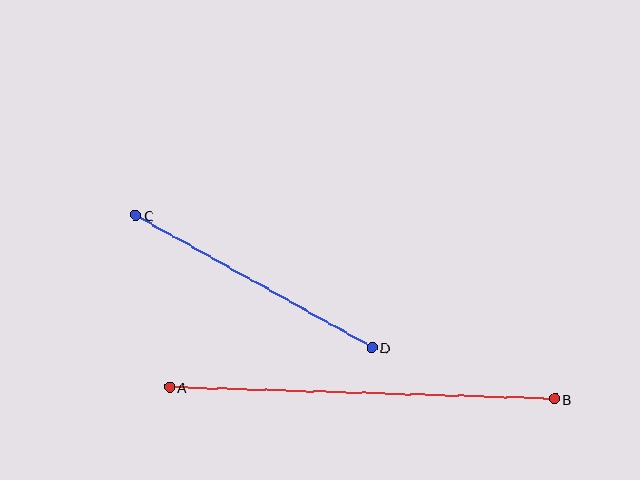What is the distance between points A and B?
The distance is approximately 385 pixels.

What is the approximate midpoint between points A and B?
The midpoint is at approximately (362, 393) pixels.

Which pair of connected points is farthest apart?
Points A and B are farthest apart.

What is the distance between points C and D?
The distance is approximately 271 pixels.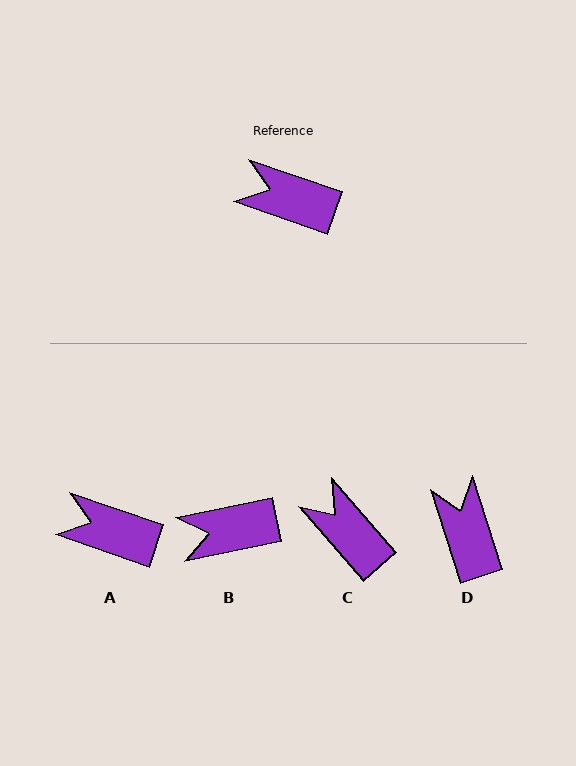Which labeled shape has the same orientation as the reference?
A.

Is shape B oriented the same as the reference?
No, it is off by about 30 degrees.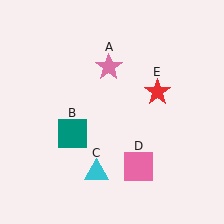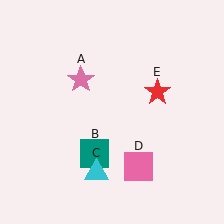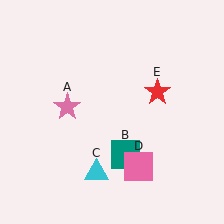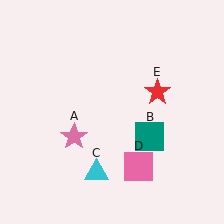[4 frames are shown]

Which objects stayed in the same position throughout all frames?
Cyan triangle (object C) and pink square (object D) and red star (object E) remained stationary.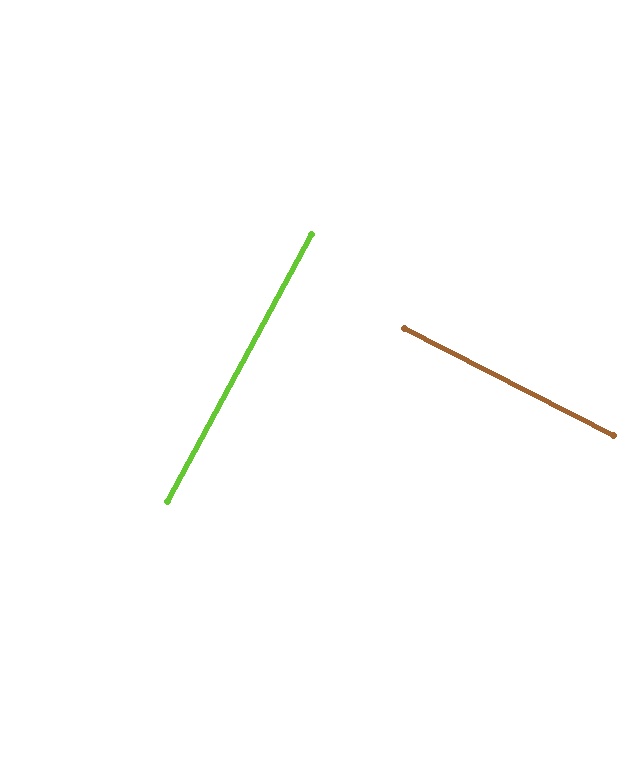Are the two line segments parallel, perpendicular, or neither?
Perpendicular — they meet at approximately 89°.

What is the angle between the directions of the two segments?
Approximately 89 degrees.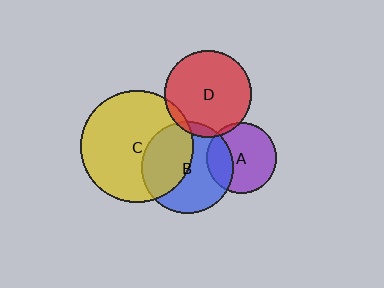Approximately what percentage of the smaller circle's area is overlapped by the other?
Approximately 5%.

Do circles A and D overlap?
Yes.